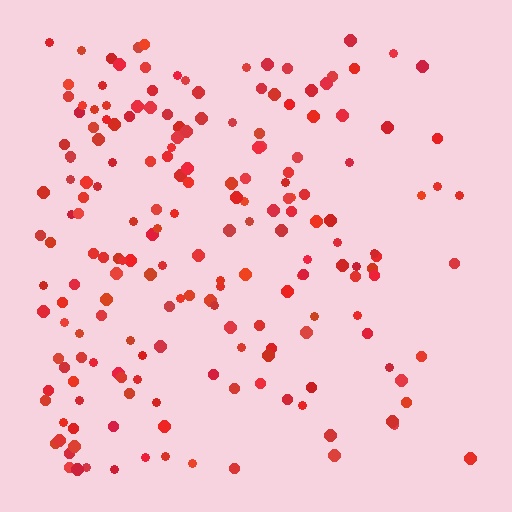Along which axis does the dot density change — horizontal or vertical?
Horizontal.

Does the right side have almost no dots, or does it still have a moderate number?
Still a moderate number, just noticeably fewer than the left.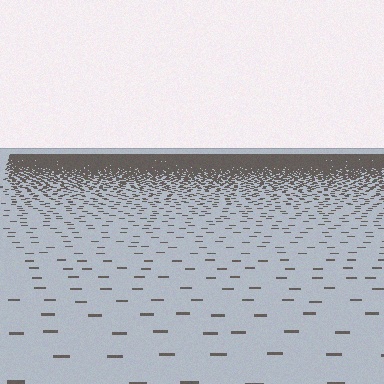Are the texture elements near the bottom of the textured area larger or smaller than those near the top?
Larger. Near the bottom, elements are closer to the viewer and appear at a bigger on-screen size.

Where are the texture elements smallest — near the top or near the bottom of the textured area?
Near the top.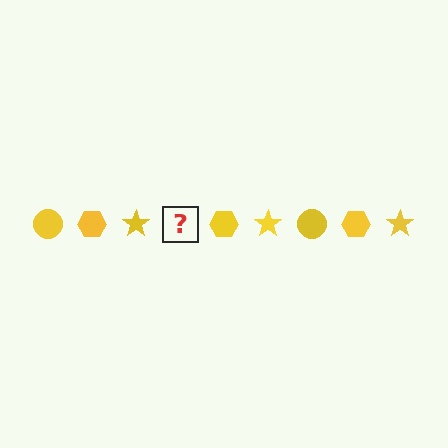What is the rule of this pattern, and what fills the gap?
The rule is that the pattern cycles through circle, hexagon, star shapes in yellow. The gap should be filled with a yellow circle.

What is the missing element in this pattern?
The missing element is a yellow circle.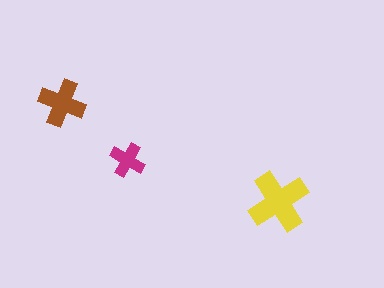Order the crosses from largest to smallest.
the yellow one, the brown one, the magenta one.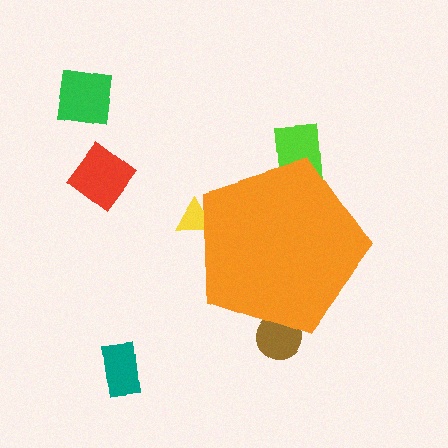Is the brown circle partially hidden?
Yes, the brown circle is partially hidden behind the orange pentagon.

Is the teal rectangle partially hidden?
No, the teal rectangle is fully visible.